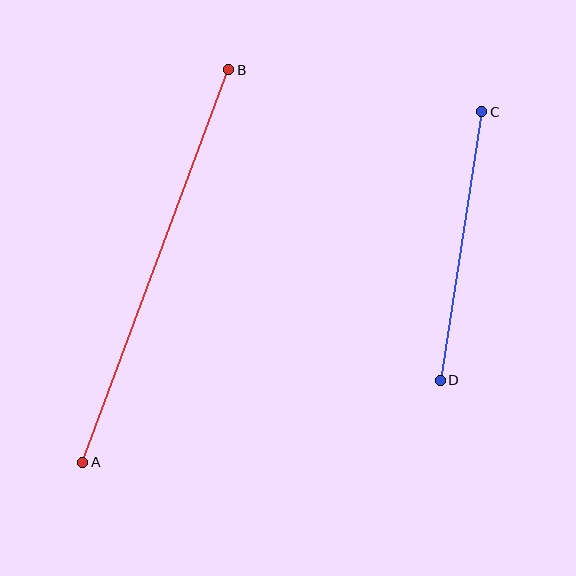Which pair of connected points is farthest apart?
Points A and B are farthest apart.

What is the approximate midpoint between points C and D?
The midpoint is at approximately (461, 246) pixels.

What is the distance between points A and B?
The distance is approximately 419 pixels.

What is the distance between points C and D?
The distance is approximately 272 pixels.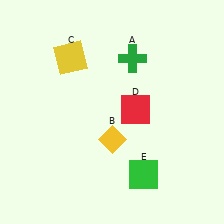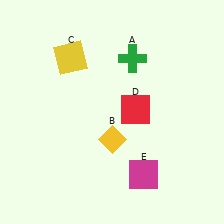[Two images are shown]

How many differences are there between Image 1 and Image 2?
There is 1 difference between the two images.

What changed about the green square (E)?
In Image 1, E is green. In Image 2, it changed to magenta.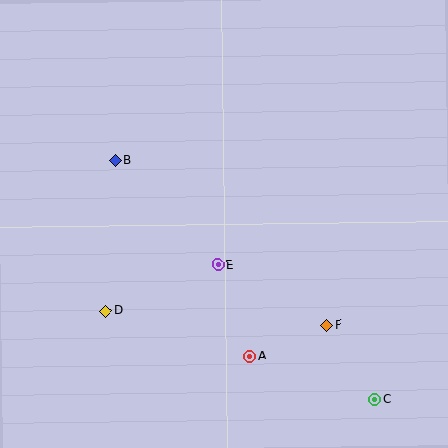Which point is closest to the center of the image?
Point E at (218, 265) is closest to the center.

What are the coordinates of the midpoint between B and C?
The midpoint between B and C is at (245, 280).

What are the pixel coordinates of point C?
Point C is at (375, 399).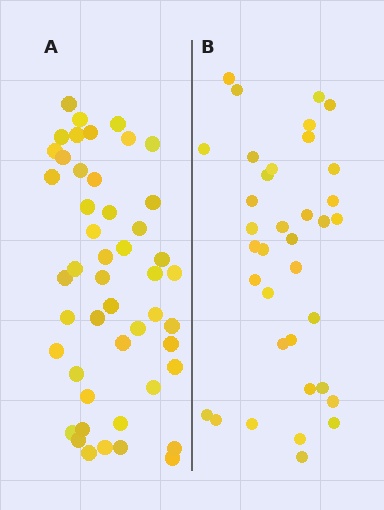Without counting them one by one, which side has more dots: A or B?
Region A (the left region) has more dots.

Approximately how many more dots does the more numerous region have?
Region A has roughly 12 or so more dots than region B.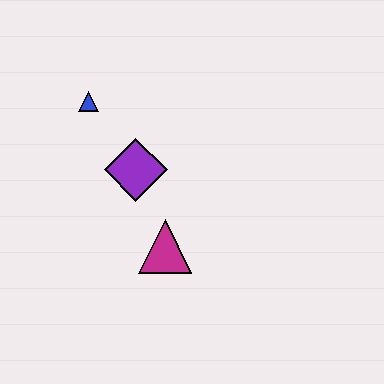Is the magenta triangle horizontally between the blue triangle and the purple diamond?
No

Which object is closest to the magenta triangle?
The purple diamond is closest to the magenta triangle.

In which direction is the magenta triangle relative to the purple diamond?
The magenta triangle is below the purple diamond.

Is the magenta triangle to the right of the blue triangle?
Yes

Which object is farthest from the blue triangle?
The magenta triangle is farthest from the blue triangle.